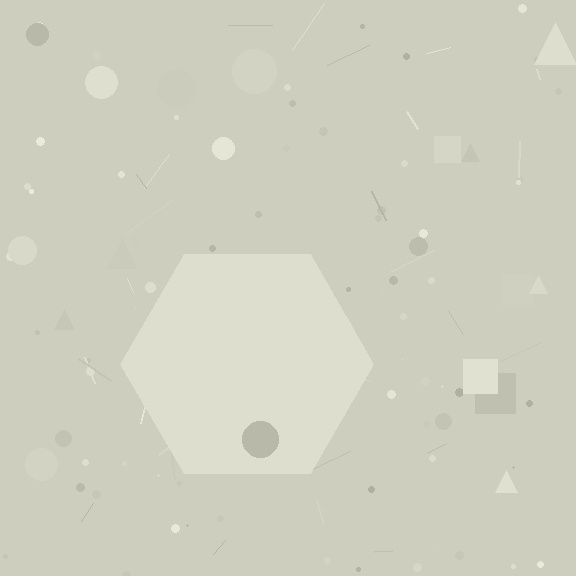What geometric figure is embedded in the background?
A hexagon is embedded in the background.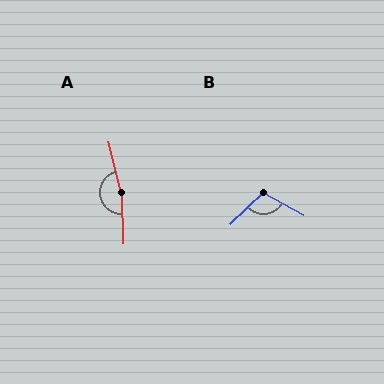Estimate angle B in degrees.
Approximately 106 degrees.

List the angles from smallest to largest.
B (106°), A (168°).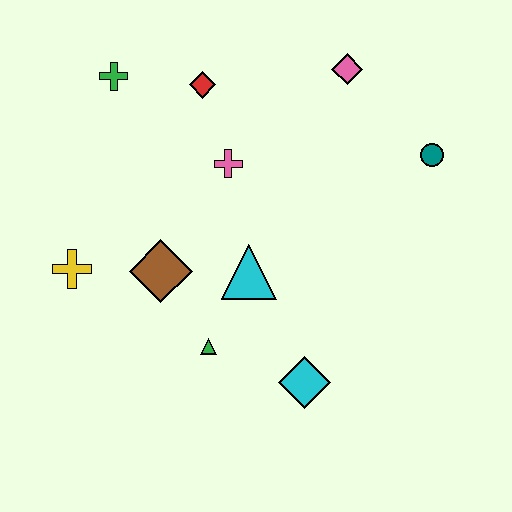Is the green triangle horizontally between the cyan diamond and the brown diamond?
Yes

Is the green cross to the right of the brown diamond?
No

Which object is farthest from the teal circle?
The yellow cross is farthest from the teal circle.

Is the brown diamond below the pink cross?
Yes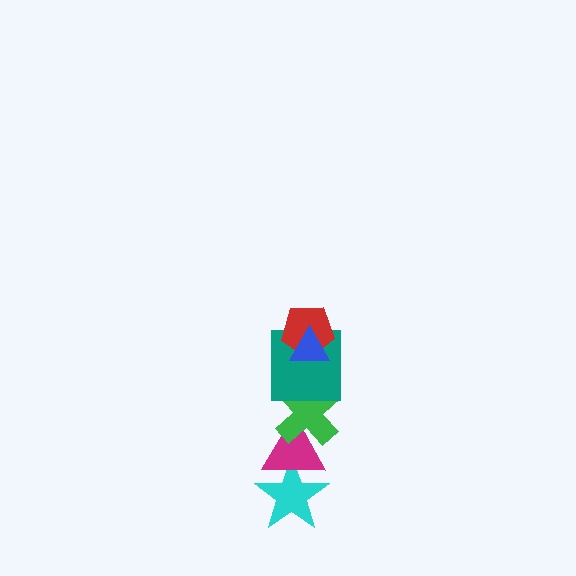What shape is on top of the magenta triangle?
The green cross is on top of the magenta triangle.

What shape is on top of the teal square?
The red pentagon is on top of the teal square.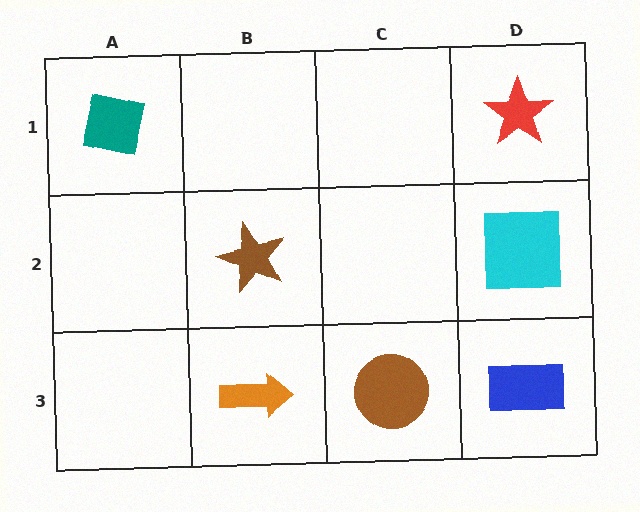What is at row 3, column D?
A blue rectangle.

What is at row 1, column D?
A red star.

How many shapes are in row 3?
3 shapes.